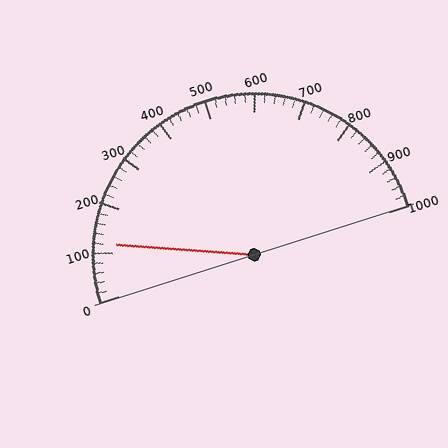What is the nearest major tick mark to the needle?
The nearest major tick mark is 100.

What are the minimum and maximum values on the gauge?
The gauge ranges from 0 to 1000.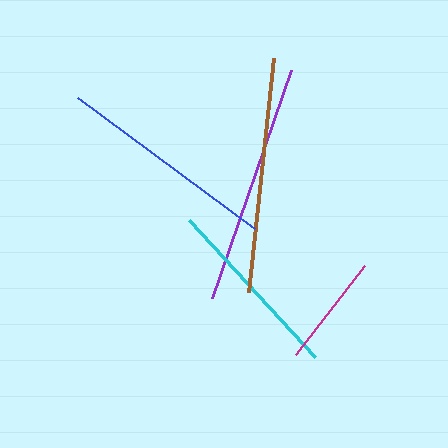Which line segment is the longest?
The purple line is the longest at approximately 242 pixels.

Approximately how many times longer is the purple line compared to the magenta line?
The purple line is approximately 2.1 times the length of the magenta line.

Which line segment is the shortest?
The magenta line is the shortest at approximately 113 pixels.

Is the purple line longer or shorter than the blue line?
The purple line is longer than the blue line.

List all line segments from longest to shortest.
From longest to shortest: purple, brown, blue, cyan, magenta.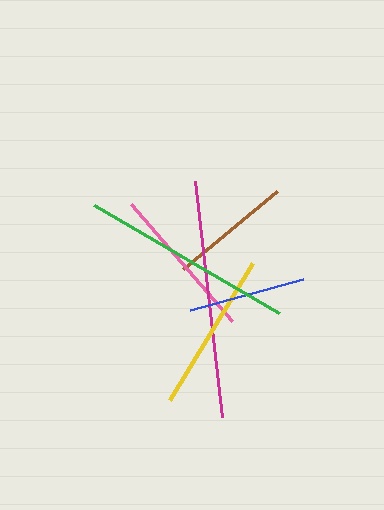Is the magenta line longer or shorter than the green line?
The magenta line is longer than the green line.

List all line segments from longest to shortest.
From longest to shortest: magenta, green, yellow, pink, brown, blue.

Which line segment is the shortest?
The blue line is the shortest at approximately 118 pixels.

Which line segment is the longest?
The magenta line is the longest at approximately 237 pixels.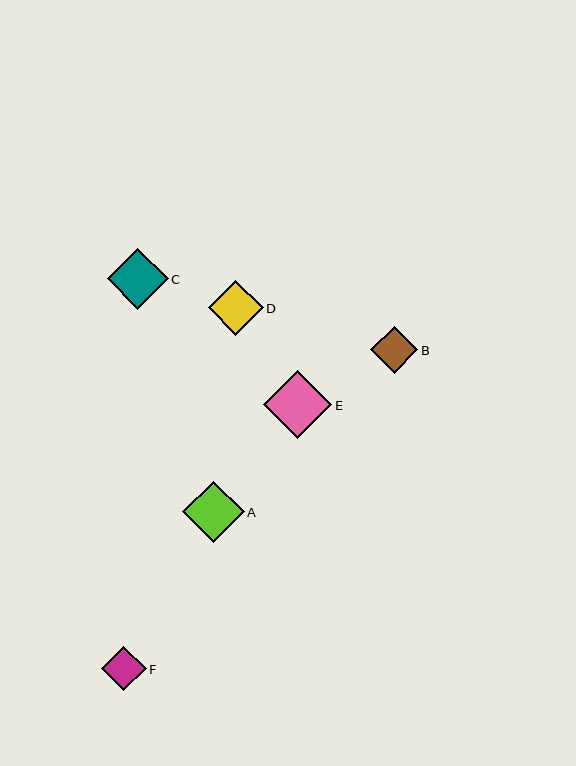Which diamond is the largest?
Diamond E is the largest with a size of approximately 68 pixels.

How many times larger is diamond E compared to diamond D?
Diamond E is approximately 1.2 times the size of diamond D.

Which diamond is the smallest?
Diamond F is the smallest with a size of approximately 44 pixels.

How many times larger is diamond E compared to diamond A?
Diamond E is approximately 1.1 times the size of diamond A.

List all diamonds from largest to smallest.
From largest to smallest: E, A, C, D, B, F.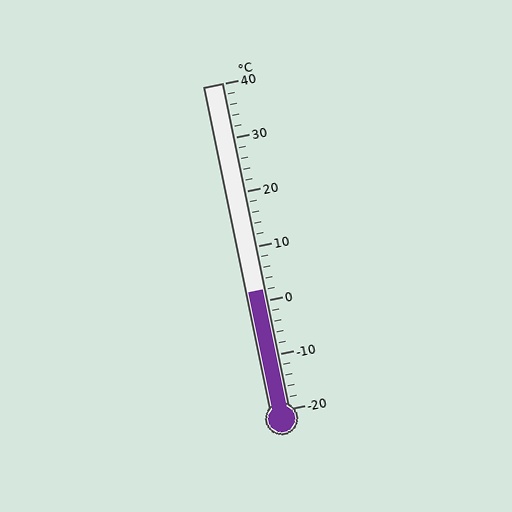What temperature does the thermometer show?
The thermometer shows approximately 2°C.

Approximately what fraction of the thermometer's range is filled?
The thermometer is filled to approximately 35% of its range.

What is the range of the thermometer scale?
The thermometer scale ranges from -20°C to 40°C.